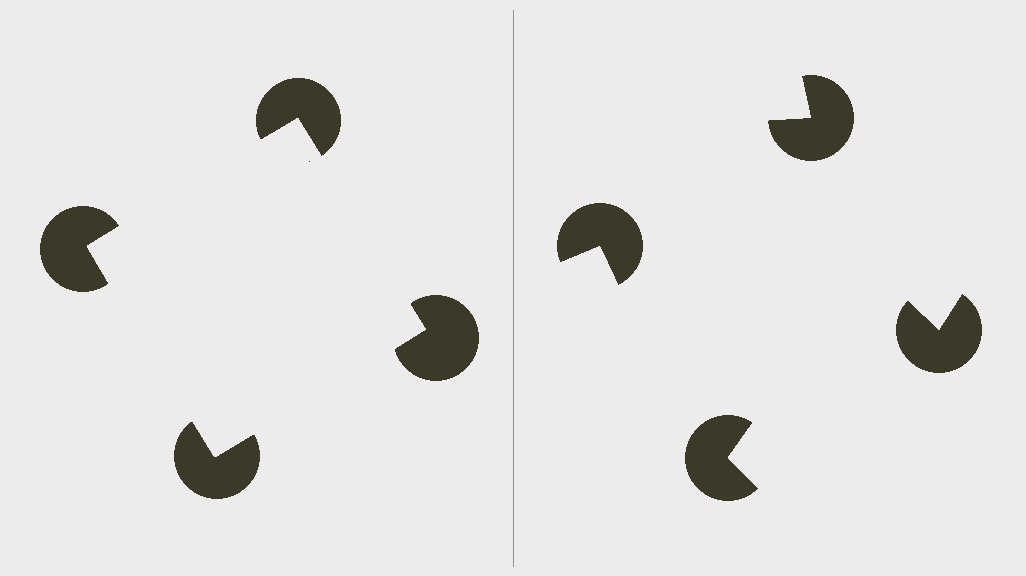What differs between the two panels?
The pac-man discs are positioned identically on both sides; only the wedge orientations differ. On the left they align to a square; on the right they are misaligned.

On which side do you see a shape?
An illusory square appears on the left side. On the right side the wedge cuts are rotated, so no coherent shape forms.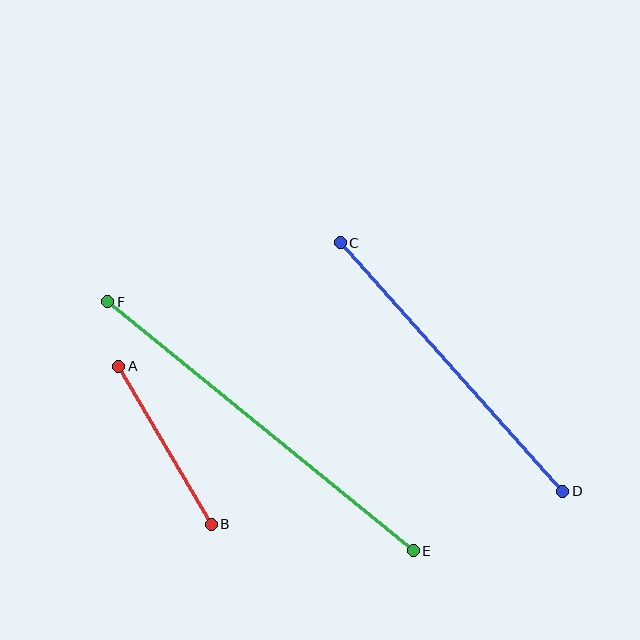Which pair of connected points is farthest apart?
Points E and F are farthest apart.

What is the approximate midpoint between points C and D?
The midpoint is at approximately (451, 367) pixels.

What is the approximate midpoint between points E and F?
The midpoint is at approximately (261, 426) pixels.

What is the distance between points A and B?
The distance is approximately 183 pixels.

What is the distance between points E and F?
The distance is approximately 394 pixels.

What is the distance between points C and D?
The distance is approximately 333 pixels.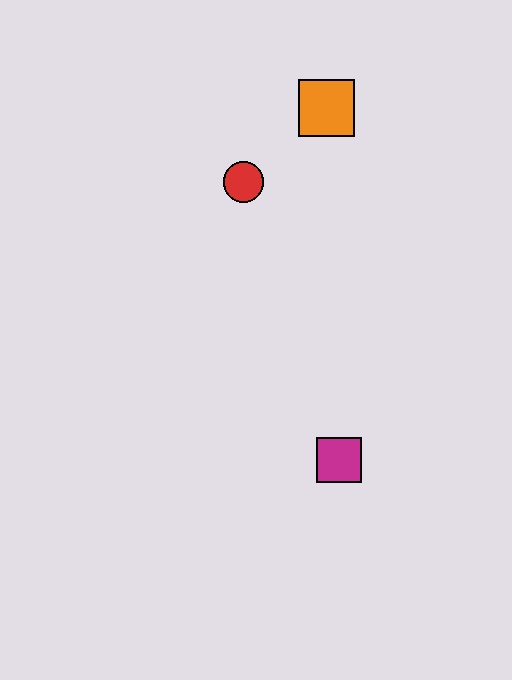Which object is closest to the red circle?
The orange square is closest to the red circle.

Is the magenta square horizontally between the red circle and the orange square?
No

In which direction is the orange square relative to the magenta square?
The orange square is above the magenta square.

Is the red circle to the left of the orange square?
Yes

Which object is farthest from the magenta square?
The orange square is farthest from the magenta square.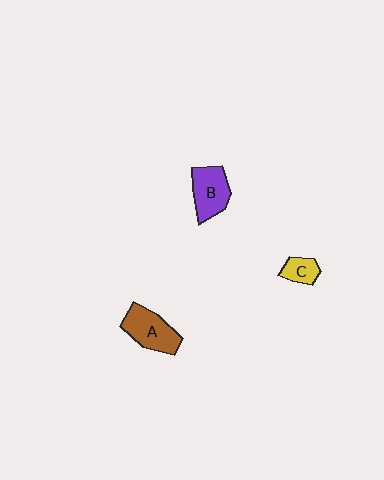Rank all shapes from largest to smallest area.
From largest to smallest: A (brown), B (purple), C (yellow).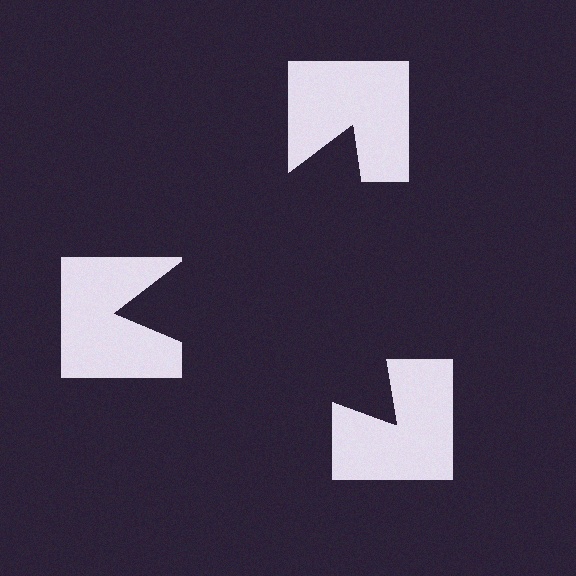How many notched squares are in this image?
There are 3 — one at each vertex of the illusory triangle.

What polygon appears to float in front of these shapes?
An illusory triangle — its edges are inferred from the aligned wedge cuts in the notched squares, not physically drawn.